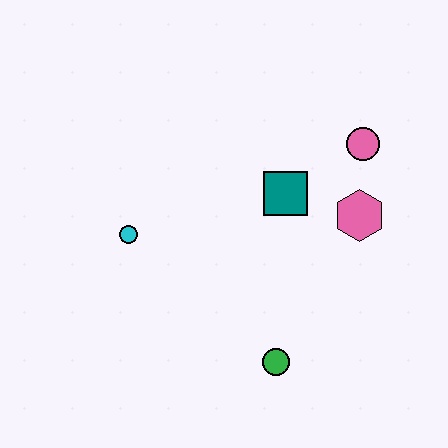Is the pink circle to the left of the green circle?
No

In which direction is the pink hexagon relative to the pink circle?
The pink hexagon is below the pink circle.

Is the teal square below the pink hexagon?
No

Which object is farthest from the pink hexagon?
The cyan circle is farthest from the pink hexagon.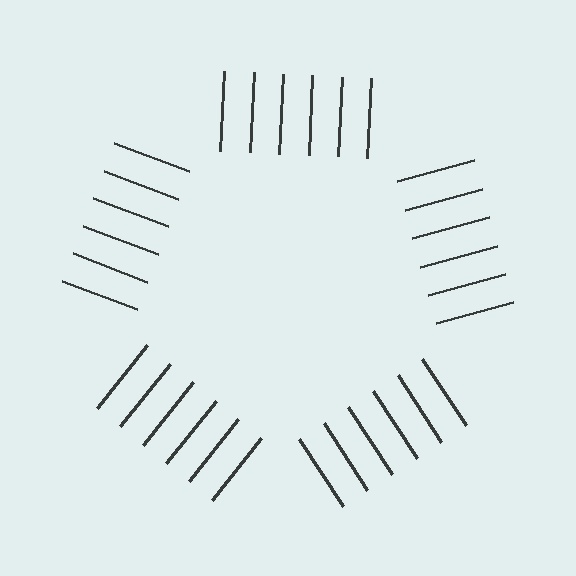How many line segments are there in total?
30 — 6 along each of the 5 edges.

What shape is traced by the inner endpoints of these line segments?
An illusory pentagon — the line segments terminate on its edges but no continuous stroke is drawn.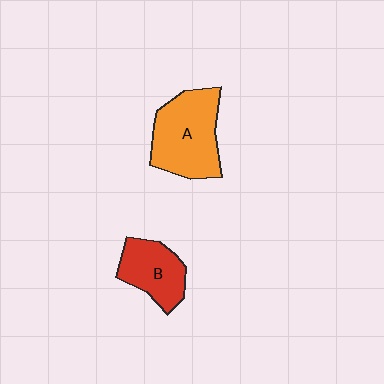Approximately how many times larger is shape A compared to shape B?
Approximately 1.5 times.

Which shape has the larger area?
Shape A (orange).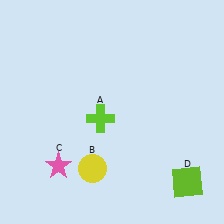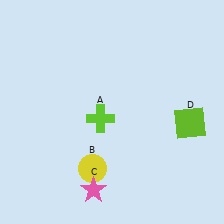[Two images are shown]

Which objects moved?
The objects that moved are: the pink star (C), the lime square (D).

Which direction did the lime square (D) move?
The lime square (D) moved up.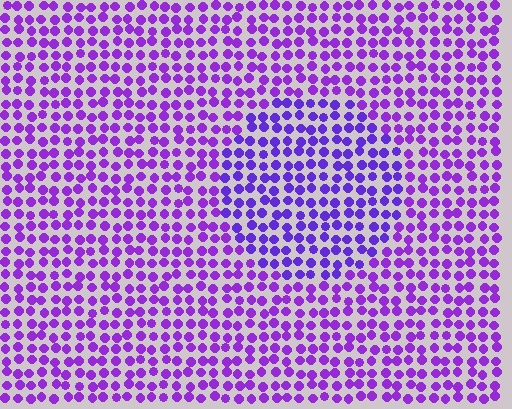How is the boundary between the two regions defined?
The boundary is defined purely by a slight shift in hue (about 19 degrees). Spacing, size, and orientation are identical on both sides.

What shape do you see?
I see a circle.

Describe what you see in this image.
The image is filled with small purple elements in a uniform arrangement. A circle-shaped region is visible where the elements are tinted to a slightly different hue, forming a subtle color boundary.